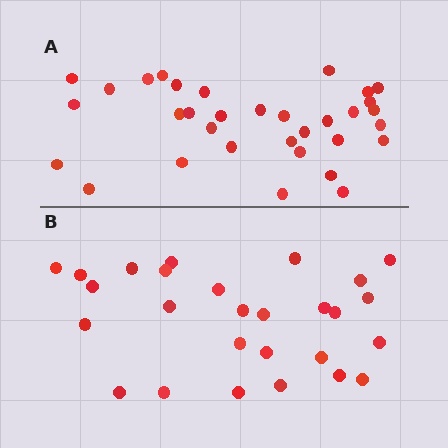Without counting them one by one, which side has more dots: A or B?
Region A (the top region) has more dots.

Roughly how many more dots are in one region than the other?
Region A has about 6 more dots than region B.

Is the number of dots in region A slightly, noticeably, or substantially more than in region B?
Region A has only slightly more — the two regions are fairly close. The ratio is roughly 1.2 to 1.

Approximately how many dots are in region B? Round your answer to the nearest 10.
About 30 dots. (The exact count is 27, which rounds to 30.)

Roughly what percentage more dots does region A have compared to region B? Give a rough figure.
About 20% more.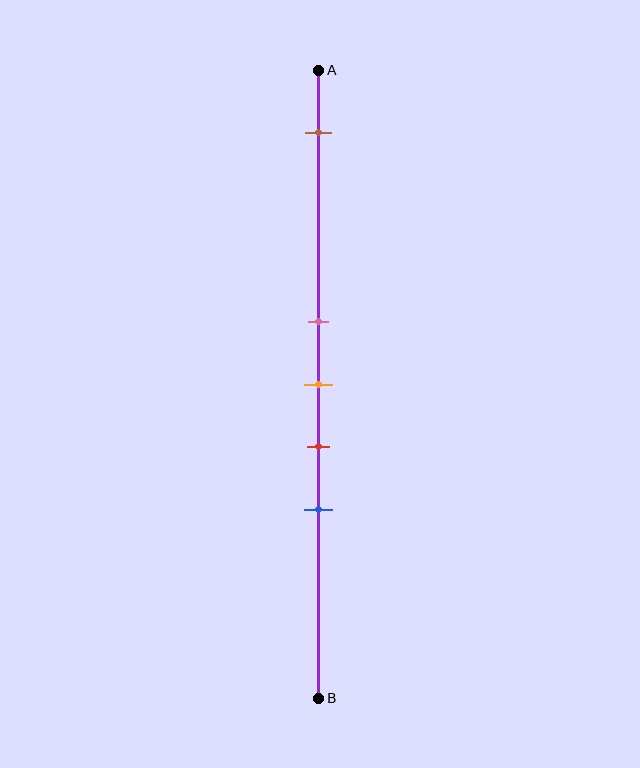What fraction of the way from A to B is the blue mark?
The blue mark is approximately 70% (0.7) of the way from A to B.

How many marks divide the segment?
There are 5 marks dividing the segment.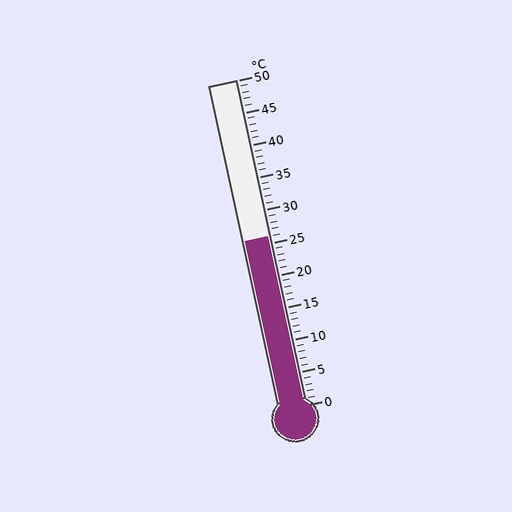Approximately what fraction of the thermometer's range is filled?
The thermometer is filled to approximately 50% of its range.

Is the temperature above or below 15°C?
The temperature is above 15°C.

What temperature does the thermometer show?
The thermometer shows approximately 26°C.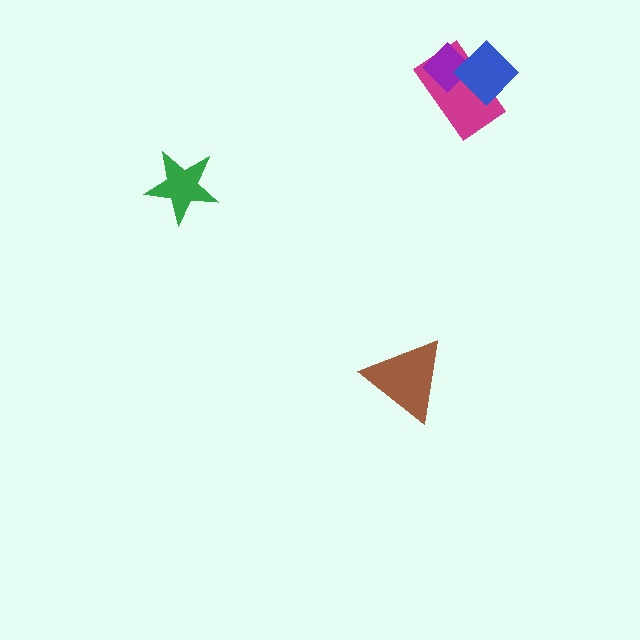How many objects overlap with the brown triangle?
0 objects overlap with the brown triangle.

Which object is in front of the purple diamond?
The blue diamond is in front of the purple diamond.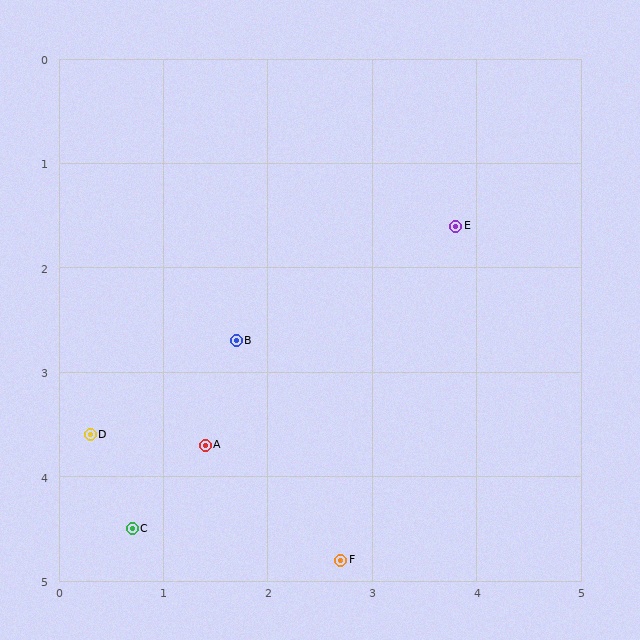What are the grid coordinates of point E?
Point E is at approximately (3.8, 1.6).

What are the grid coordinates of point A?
Point A is at approximately (1.4, 3.7).